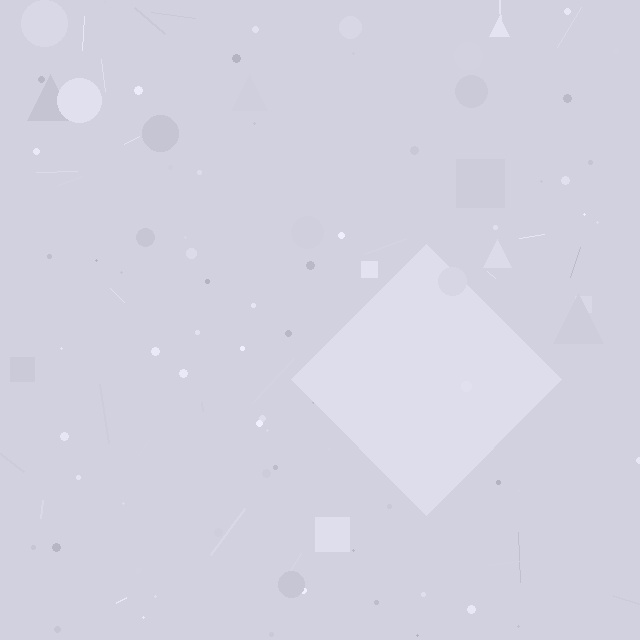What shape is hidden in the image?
A diamond is hidden in the image.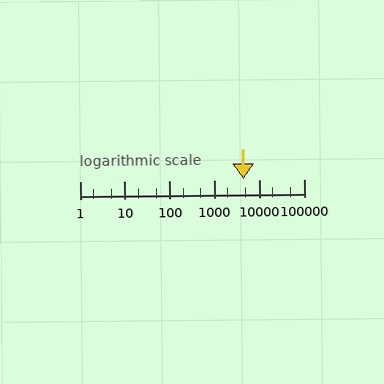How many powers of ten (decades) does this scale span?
The scale spans 5 decades, from 1 to 100000.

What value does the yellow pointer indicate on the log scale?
The pointer indicates approximately 4500.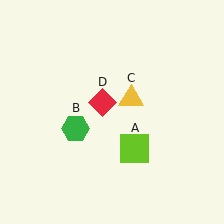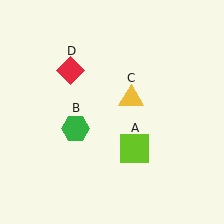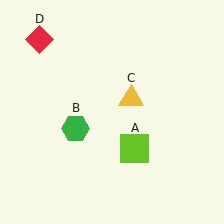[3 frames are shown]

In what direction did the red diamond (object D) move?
The red diamond (object D) moved up and to the left.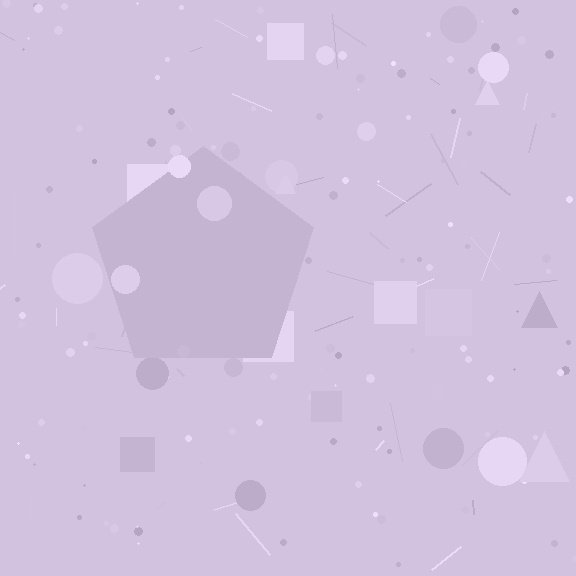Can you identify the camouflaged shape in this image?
The camouflaged shape is a pentagon.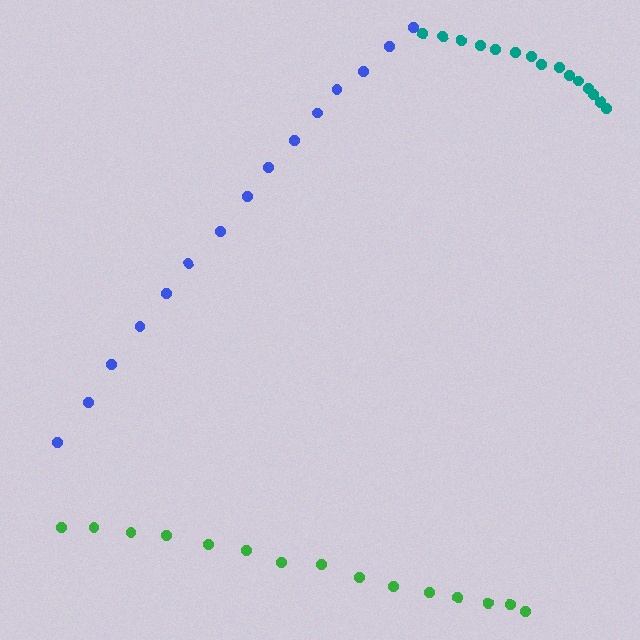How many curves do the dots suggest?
There are 3 distinct paths.